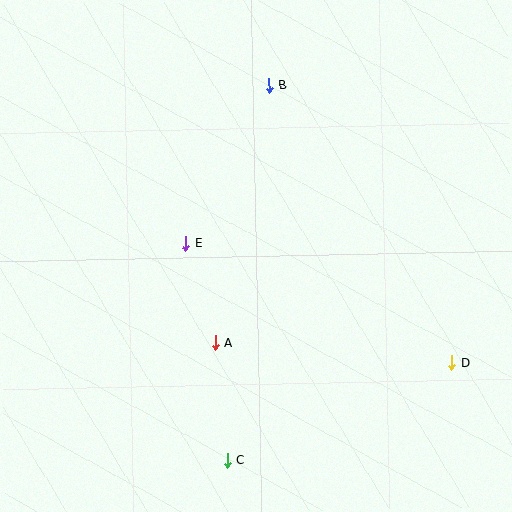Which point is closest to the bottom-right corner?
Point D is closest to the bottom-right corner.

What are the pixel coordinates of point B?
Point B is at (269, 85).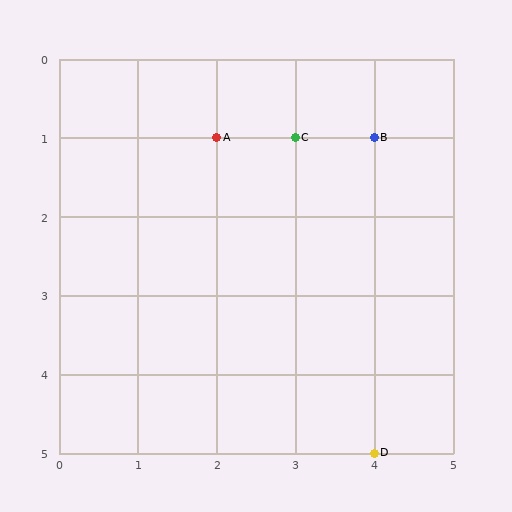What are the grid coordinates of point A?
Point A is at grid coordinates (2, 1).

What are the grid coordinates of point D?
Point D is at grid coordinates (4, 5).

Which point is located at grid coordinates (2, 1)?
Point A is at (2, 1).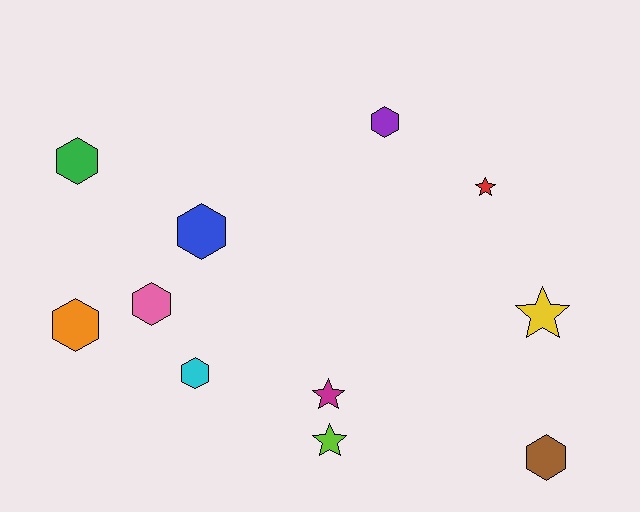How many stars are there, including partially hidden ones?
There are 4 stars.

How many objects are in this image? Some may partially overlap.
There are 11 objects.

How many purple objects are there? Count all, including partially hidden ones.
There is 1 purple object.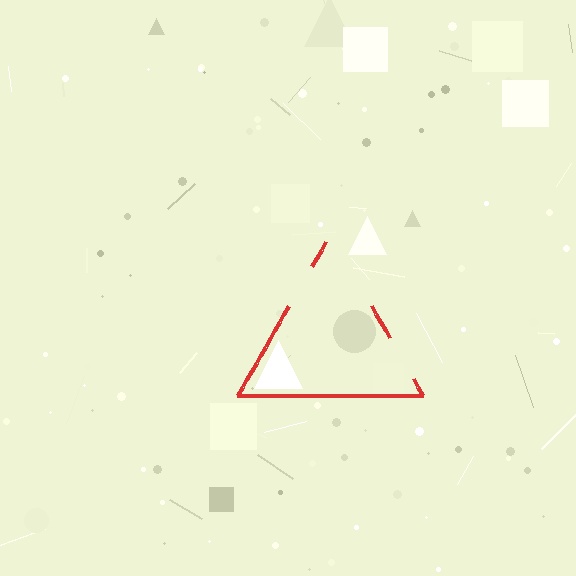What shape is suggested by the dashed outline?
The dashed outline suggests a triangle.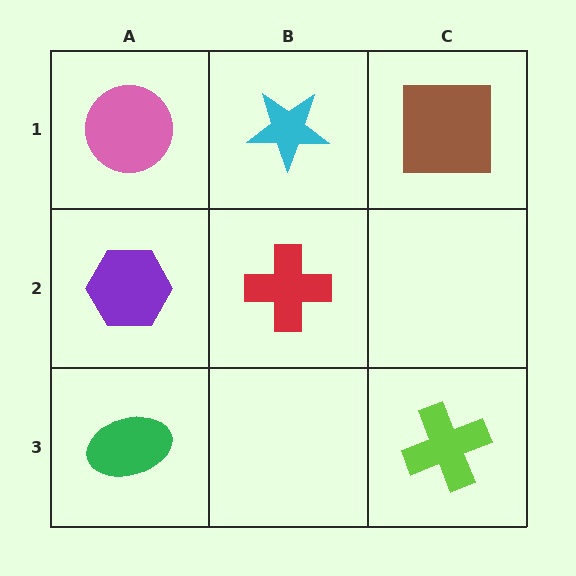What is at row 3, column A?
A green ellipse.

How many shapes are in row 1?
3 shapes.